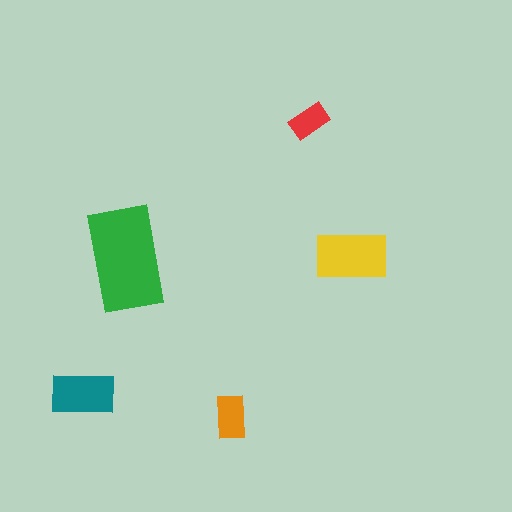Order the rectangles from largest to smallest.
the green one, the yellow one, the teal one, the orange one, the red one.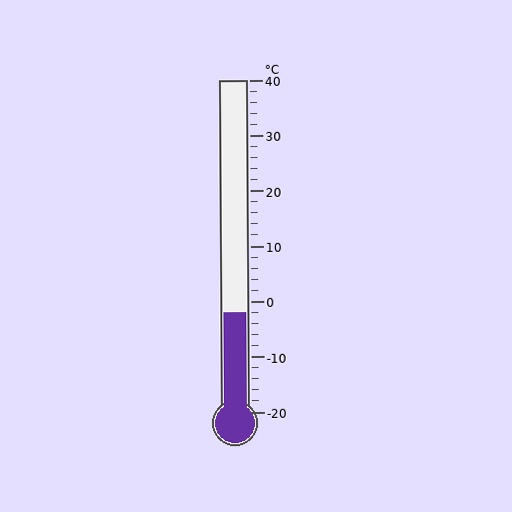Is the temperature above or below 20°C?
The temperature is below 20°C.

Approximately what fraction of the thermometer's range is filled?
The thermometer is filled to approximately 30% of its range.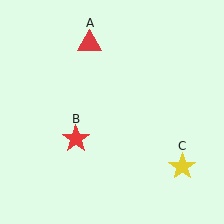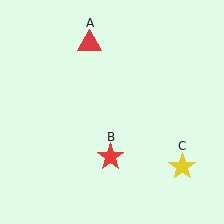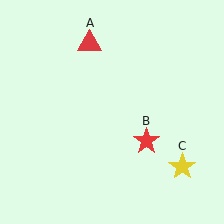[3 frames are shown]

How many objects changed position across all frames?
1 object changed position: red star (object B).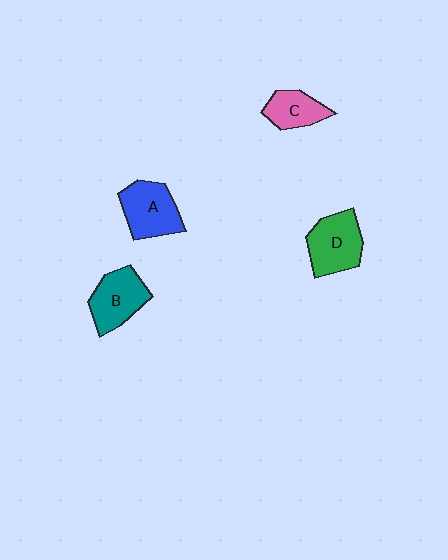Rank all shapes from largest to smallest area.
From largest to smallest: D (green), A (blue), B (teal), C (pink).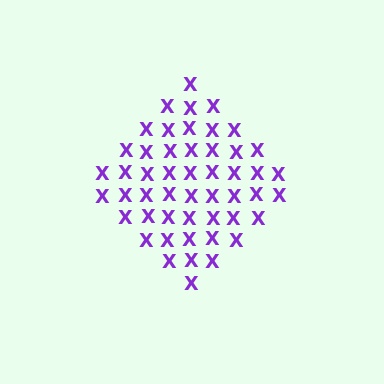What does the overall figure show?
The overall figure shows a diamond.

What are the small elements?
The small elements are letter X's.